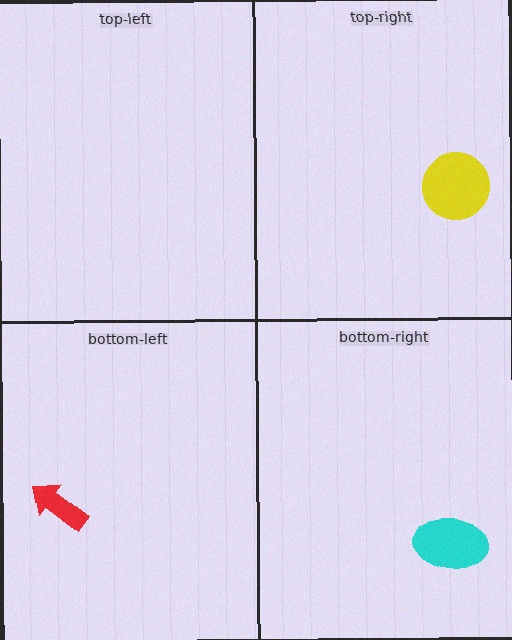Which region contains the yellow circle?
The top-right region.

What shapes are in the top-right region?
The yellow circle.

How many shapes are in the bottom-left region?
1.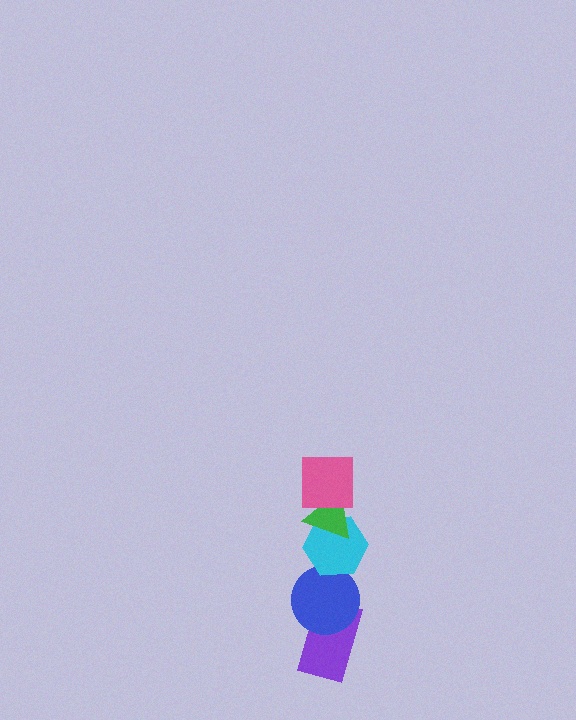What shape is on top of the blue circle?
The cyan hexagon is on top of the blue circle.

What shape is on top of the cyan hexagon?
The green triangle is on top of the cyan hexagon.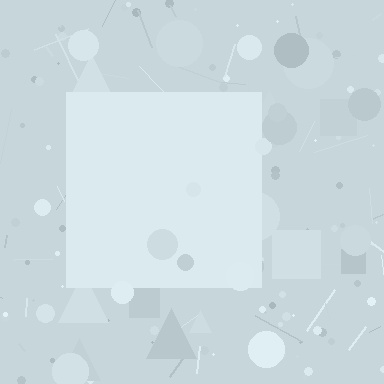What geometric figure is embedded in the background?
A square is embedded in the background.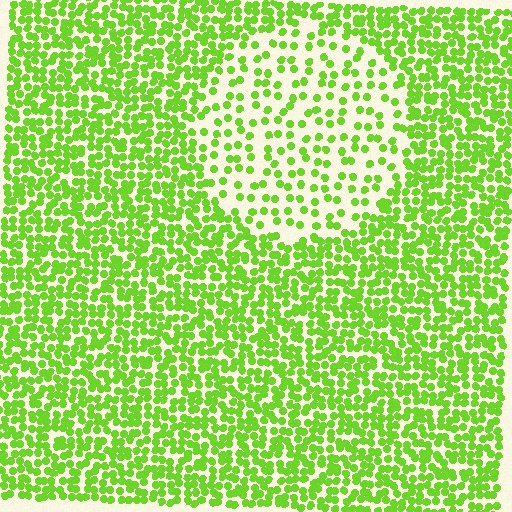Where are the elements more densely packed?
The elements are more densely packed outside the circle boundary.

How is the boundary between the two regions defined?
The boundary is defined by a change in element density (approximately 2.3x ratio). All elements are the same color, size, and shape.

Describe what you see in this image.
The image contains small lime elements arranged at two different densities. A circle-shaped region is visible where the elements are less densely packed than the surrounding area.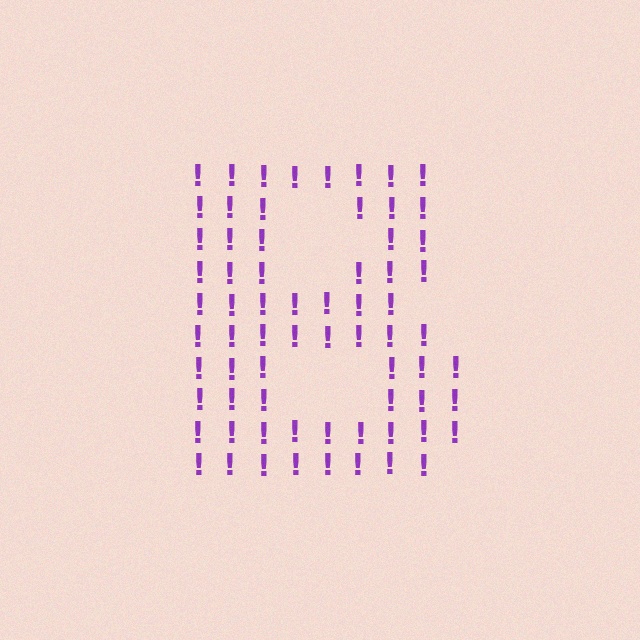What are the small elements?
The small elements are exclamation marks.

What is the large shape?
The large shape is the letter B.